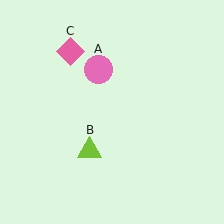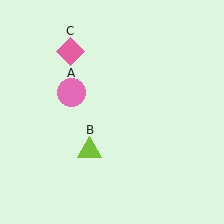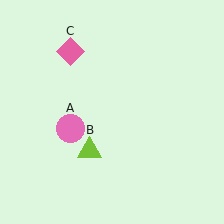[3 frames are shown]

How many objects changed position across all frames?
1 object changed position: pink circle (object A).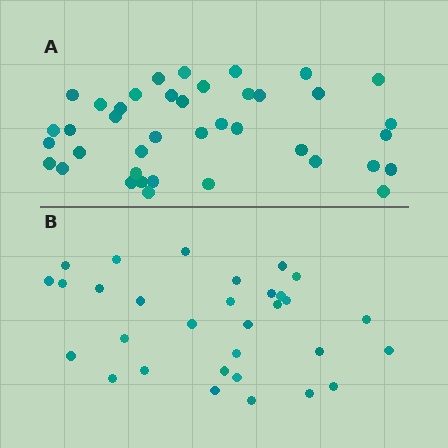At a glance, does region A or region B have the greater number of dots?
Region A (the top region) has more dots.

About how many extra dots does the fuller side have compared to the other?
Region A has roughly 8 or so more dots than region B.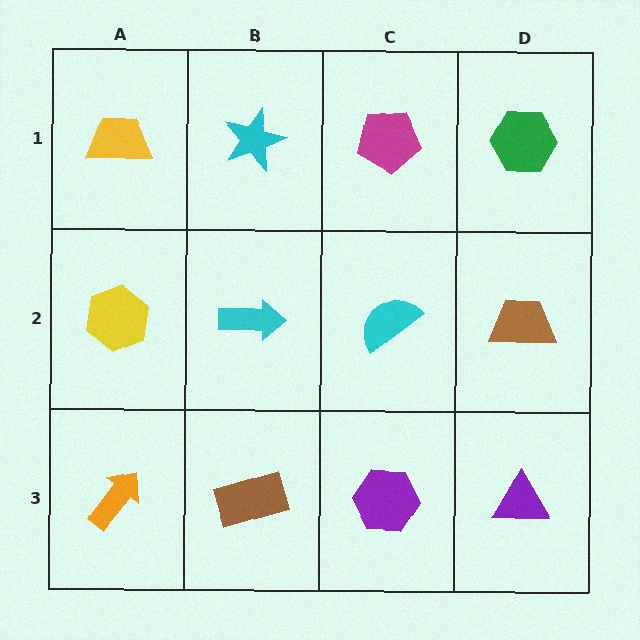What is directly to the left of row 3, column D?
A purple hexagon.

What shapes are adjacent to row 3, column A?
A yellow hexagon (row 2, column A), a brown rectangle (row 3, column B).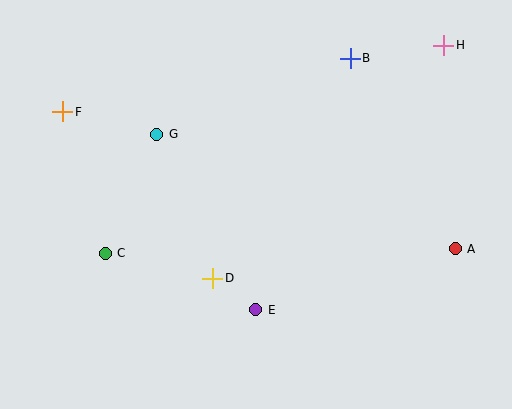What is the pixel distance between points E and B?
The distance between E and B is 269 pixels.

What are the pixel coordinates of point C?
Point C is at (105, 254).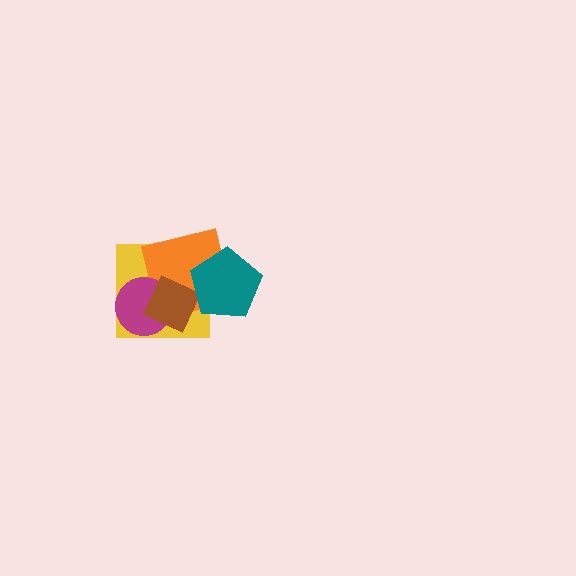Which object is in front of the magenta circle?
The brown diamond is in front of the magenta circle.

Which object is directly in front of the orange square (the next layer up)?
The magenta circle is directly in front of the orange square.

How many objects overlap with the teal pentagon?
3 objects overlap with the teal pentagon.